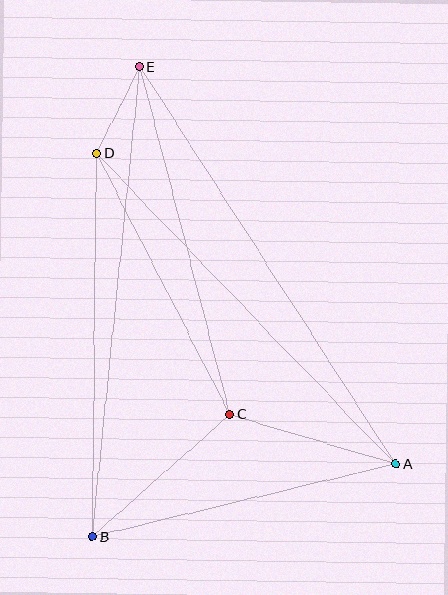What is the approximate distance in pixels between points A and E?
The distance between A and E is approximately 472 pixels.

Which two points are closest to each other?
Points D and E are closest to each other.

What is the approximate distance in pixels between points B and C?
The distance between B and C is approximately 185 pixels.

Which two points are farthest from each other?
Points B and E are farthest from each other.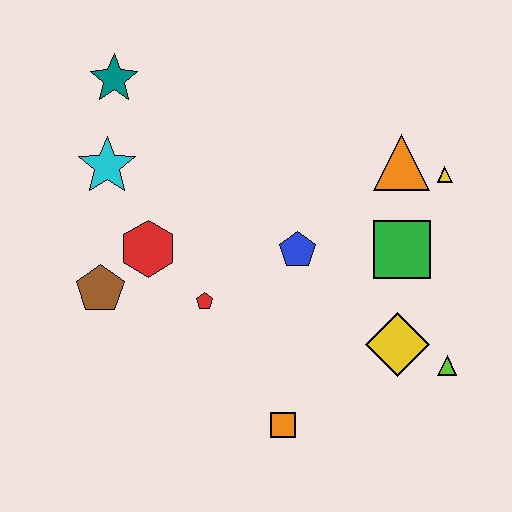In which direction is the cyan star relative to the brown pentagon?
The cyan star is above the brown pentagon.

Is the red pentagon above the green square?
No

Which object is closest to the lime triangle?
The yellow diamond is closest to the lime triangle.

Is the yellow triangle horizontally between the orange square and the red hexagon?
No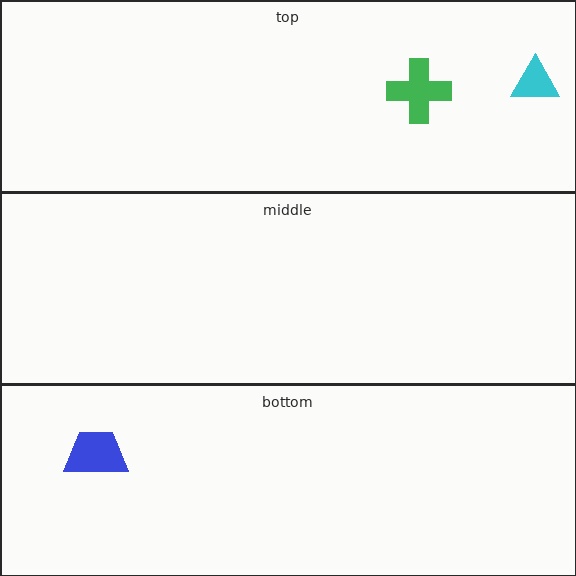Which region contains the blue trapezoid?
The bottom region.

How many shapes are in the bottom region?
1.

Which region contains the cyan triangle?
The top region.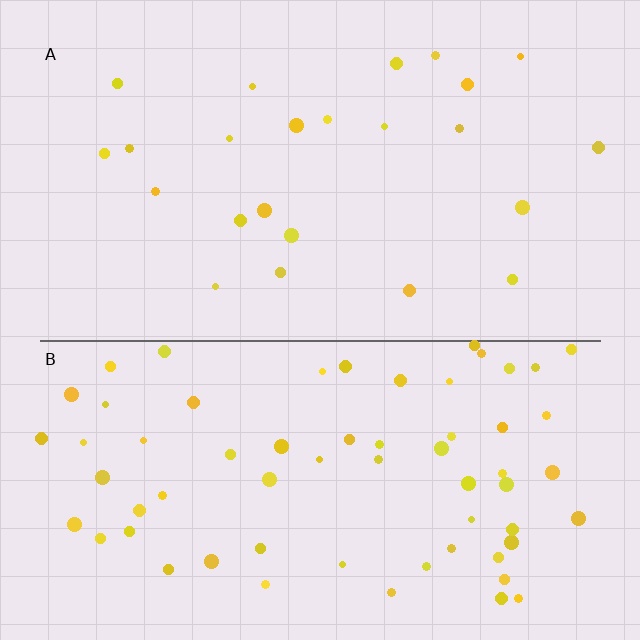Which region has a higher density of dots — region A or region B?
B (the bottom).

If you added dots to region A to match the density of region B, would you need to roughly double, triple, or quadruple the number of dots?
Approximately triple.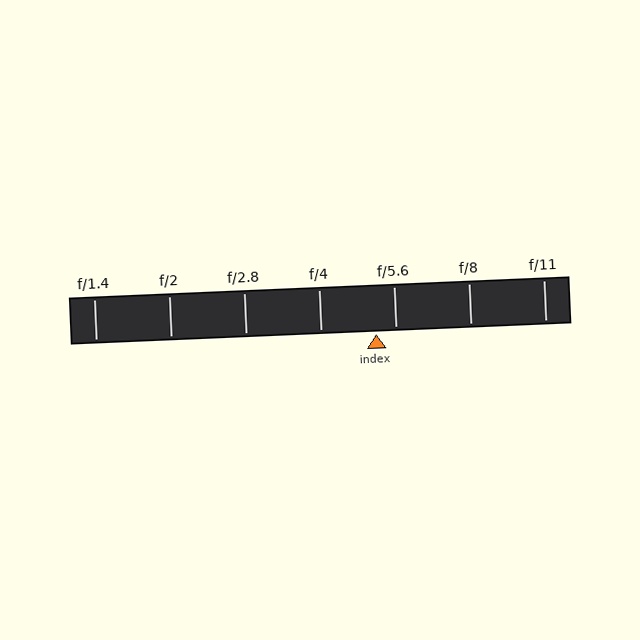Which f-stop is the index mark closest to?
The index mark is closest to f/5.6.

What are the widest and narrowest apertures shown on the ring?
The widest aperture shown is f/1.4 and the narrowest is f/11.